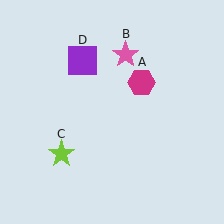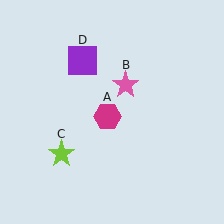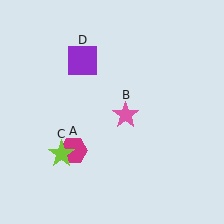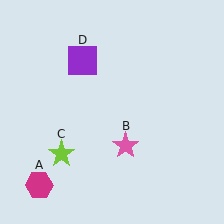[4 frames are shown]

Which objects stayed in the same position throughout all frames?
Lime star (object C) and purple square (object D) remained stationary.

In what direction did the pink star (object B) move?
The pink star (object B) moved down.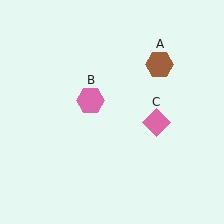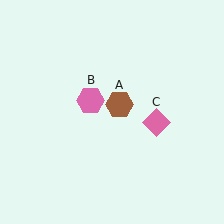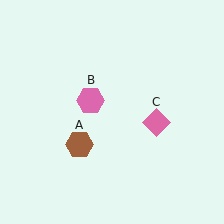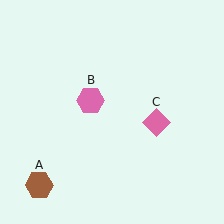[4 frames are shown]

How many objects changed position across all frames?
1 object changed position: brown hexagon (object A).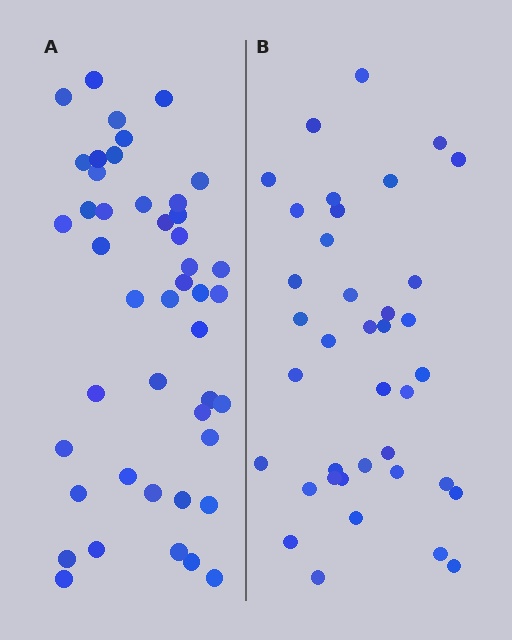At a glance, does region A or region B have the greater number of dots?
Region A (the left region) has more dots.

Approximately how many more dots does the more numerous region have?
Region A has roughly 8 or so more dots than region B.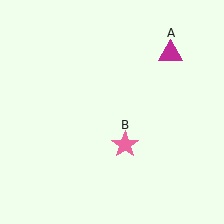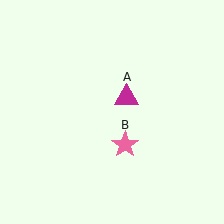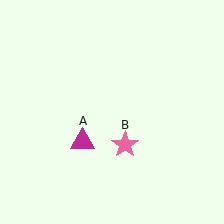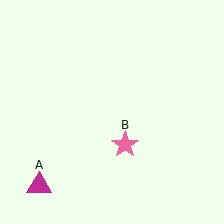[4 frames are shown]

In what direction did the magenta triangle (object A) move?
The magenta triangle (object A) moved down and to the left.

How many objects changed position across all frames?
1 object changed position: magenta triangle (object A).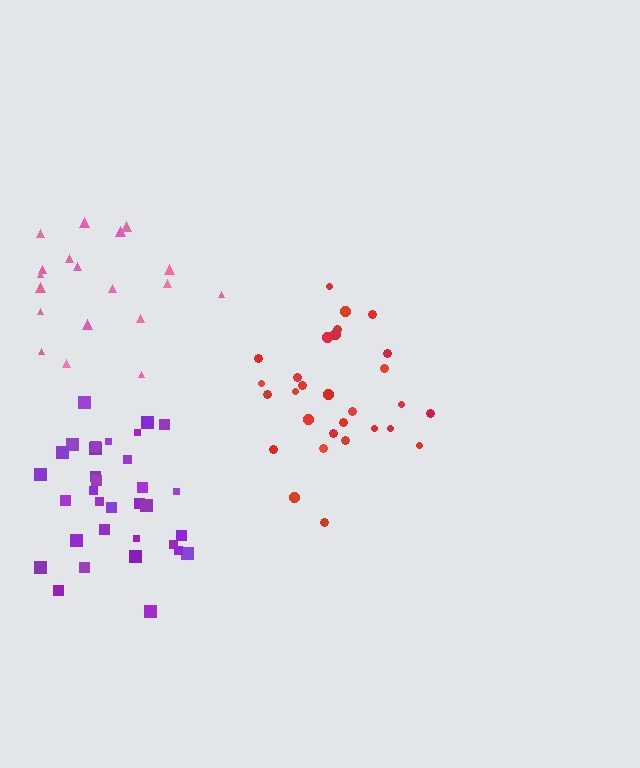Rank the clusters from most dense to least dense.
purple, red, pink.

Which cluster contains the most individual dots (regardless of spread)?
Purple (33).